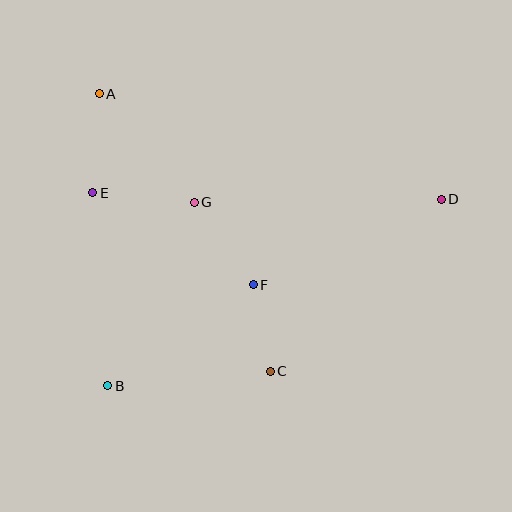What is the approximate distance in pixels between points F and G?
The distance between F and G is approximately 102 pixels.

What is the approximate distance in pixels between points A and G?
The distance between A and G is approximately 144 pixels.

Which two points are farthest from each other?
Points B and D are farthest from each other.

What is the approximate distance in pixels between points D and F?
The distance between D and F is approximately 206 pixels.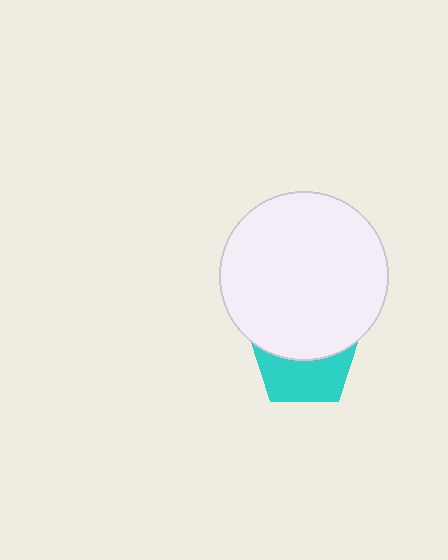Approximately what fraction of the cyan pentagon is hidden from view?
Roughly 52% of the cyan pentagon is hidden behind the white circle.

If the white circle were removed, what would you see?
You would see the complete cyan pentagon.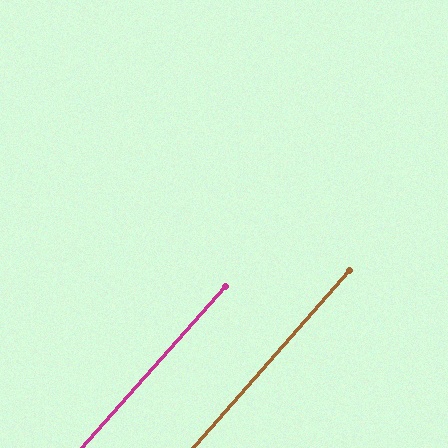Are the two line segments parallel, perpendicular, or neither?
Parallel — their directions differ by only 0.5°.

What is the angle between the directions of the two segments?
Approximately 0 degrees.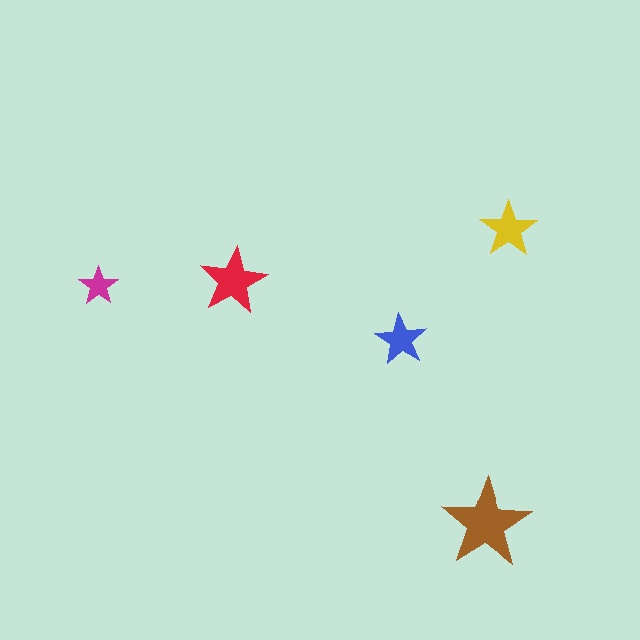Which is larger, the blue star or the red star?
The red one.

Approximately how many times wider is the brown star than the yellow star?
About 1.5 times wider.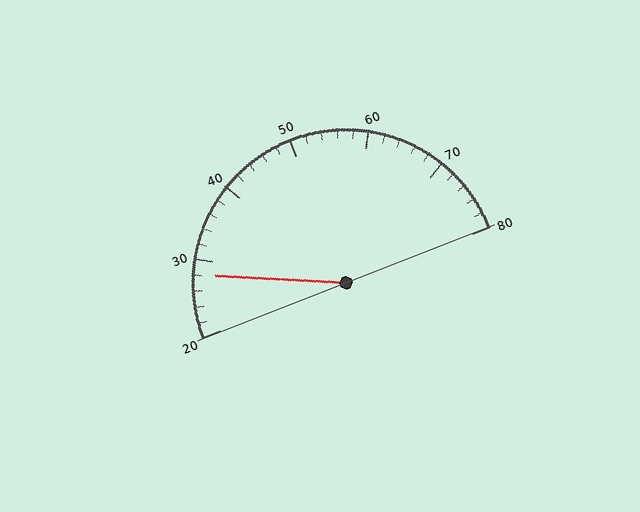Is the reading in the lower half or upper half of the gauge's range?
The reading is in the lower half of the range (20 to 80).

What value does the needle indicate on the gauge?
The needle indicates approximately 28.